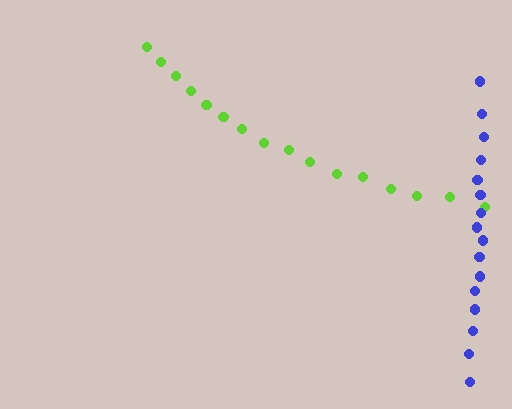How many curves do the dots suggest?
There are 2 distinct paths.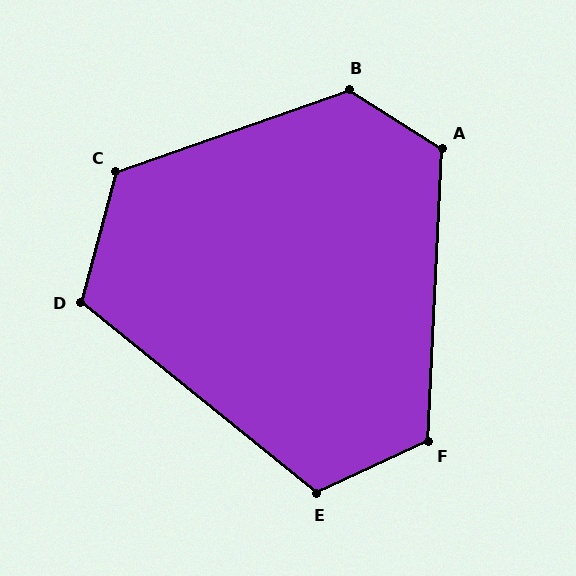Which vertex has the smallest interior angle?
D, at approximately 114 degrees.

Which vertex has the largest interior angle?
B, at approximately 128 degrees.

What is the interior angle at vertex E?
Approximately 116 degrees (obtuse).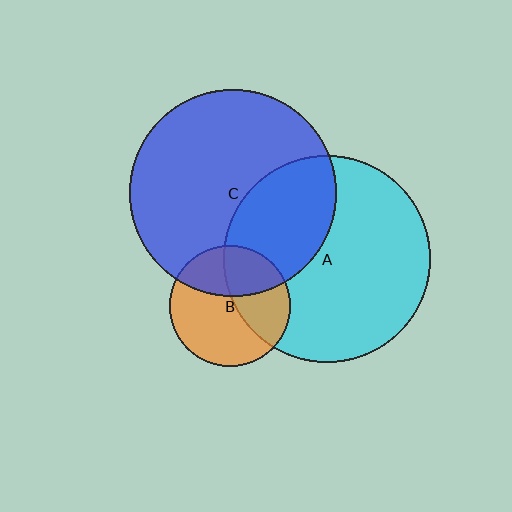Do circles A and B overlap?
Yes.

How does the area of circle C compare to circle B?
Approximately 2.9 times.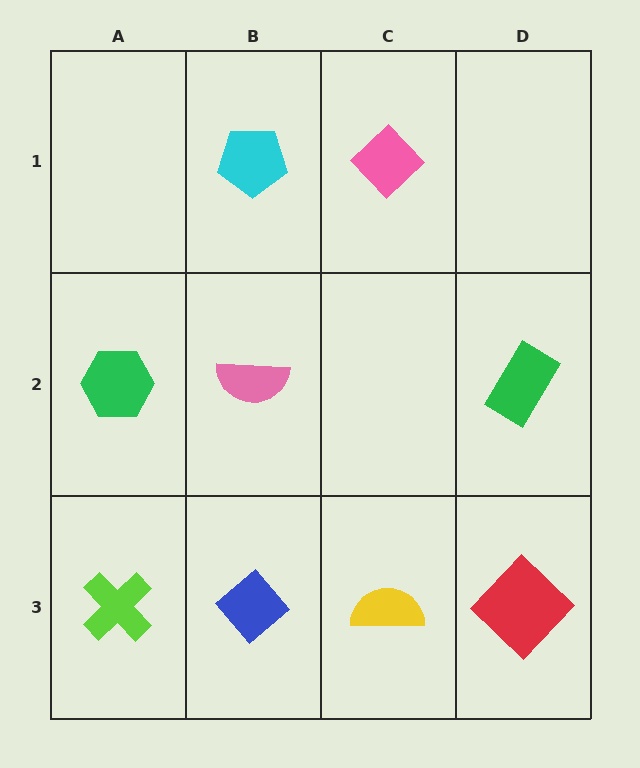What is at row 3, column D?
A red diamond.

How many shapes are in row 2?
3 shapes.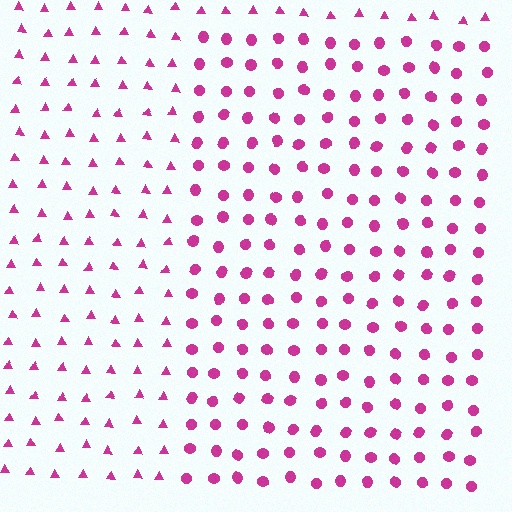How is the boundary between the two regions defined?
The boundary is defined by a change in element shape: circles inside vs. triangles outside. All elements share the same color and spacing.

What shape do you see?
I see a rectangle.